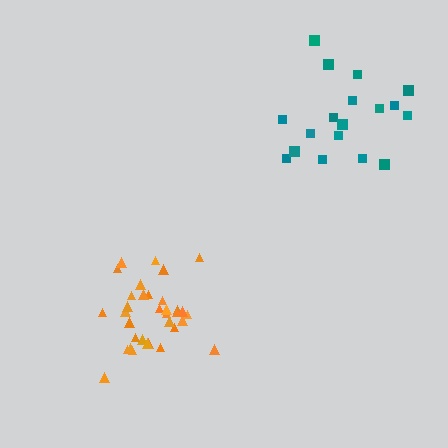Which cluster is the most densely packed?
Orange.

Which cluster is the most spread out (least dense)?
Teal.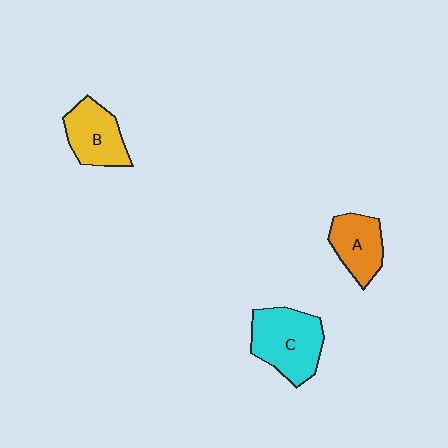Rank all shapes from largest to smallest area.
From largest to smallest: C (cyan), B (yellow), A (orange).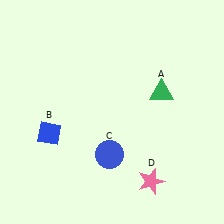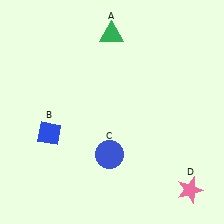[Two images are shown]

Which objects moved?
The objects that moved are: the green triangle (A), the pink star (D).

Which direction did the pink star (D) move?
The pink star (D) moved right.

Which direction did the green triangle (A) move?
The green triangle (A) moved up.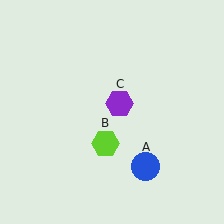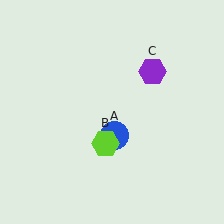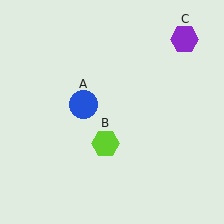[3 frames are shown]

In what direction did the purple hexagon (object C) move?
The purple hexagon (object C) moved up and to the right.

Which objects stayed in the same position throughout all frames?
Lime hexagon (object B) remained stationary.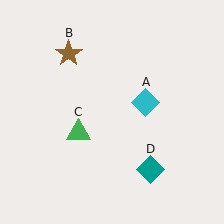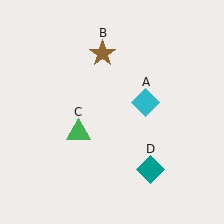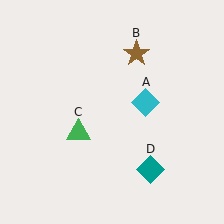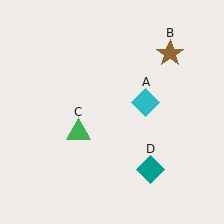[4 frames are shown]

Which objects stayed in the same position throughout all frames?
Cyan diamond (object A) and green triangle (object C) and teal diamond (object D) remained stationary.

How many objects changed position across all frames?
1 object changed position: brown star (object B).